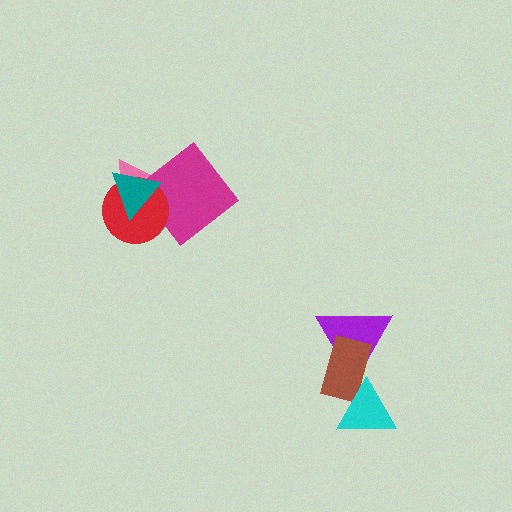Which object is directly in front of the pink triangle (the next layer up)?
The magenta diamond is directly in front of the pink triangle.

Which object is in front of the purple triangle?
The brown rectangle is in front of the purple triangle.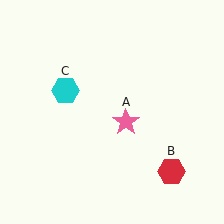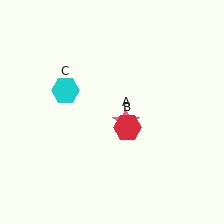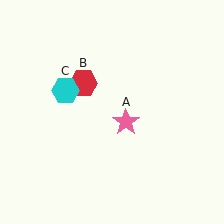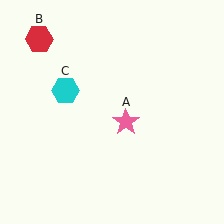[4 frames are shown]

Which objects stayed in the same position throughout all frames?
Pink star (object A) and cyan hexagon (object C) remained stationary.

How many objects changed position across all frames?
1 object changed position: red hexagon (object B).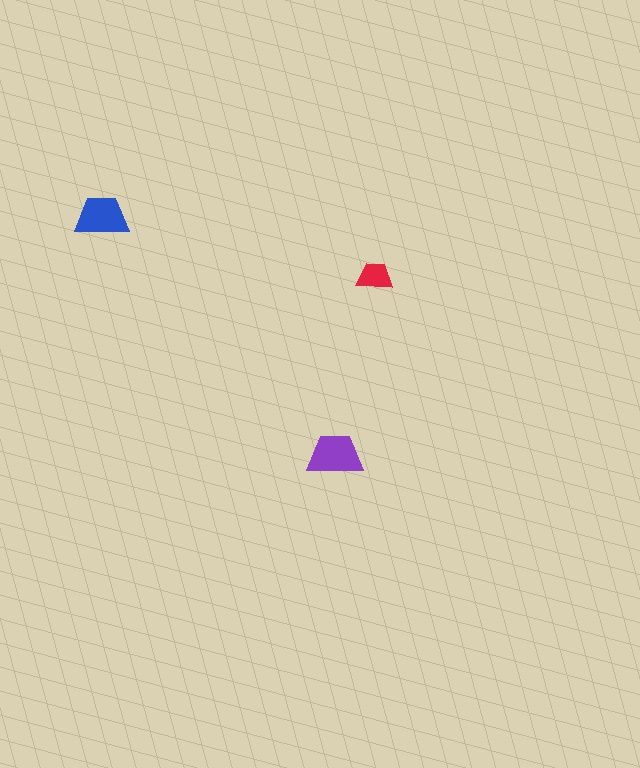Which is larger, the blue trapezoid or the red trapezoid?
The blue one.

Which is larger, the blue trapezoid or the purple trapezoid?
The purple one.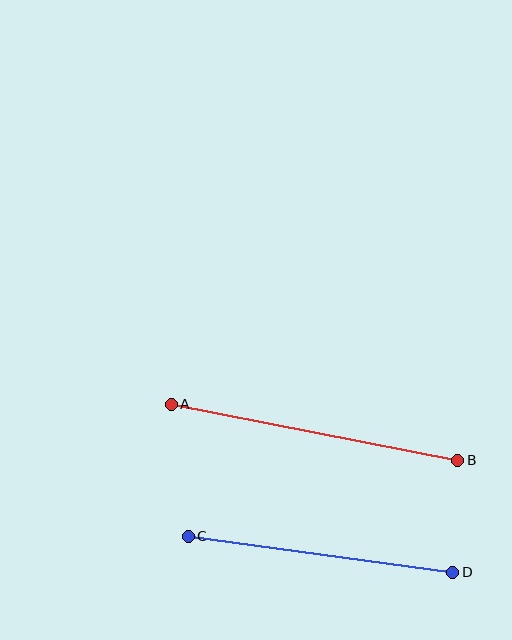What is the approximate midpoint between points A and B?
The midpoint is at approximately (314, 432) pixels.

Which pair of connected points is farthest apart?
Points A and B are farthest apart.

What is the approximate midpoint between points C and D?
The midpoint is at approximately (321, 554) pixels.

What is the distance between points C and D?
The distance is approximately 267 pixels.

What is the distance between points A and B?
The distance is approximately 292 pixels.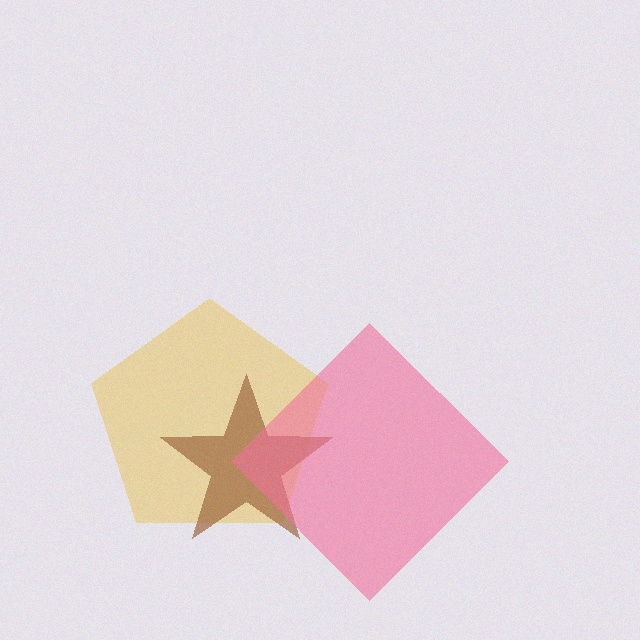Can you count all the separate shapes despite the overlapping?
Yes, there are 3 separate shapes.